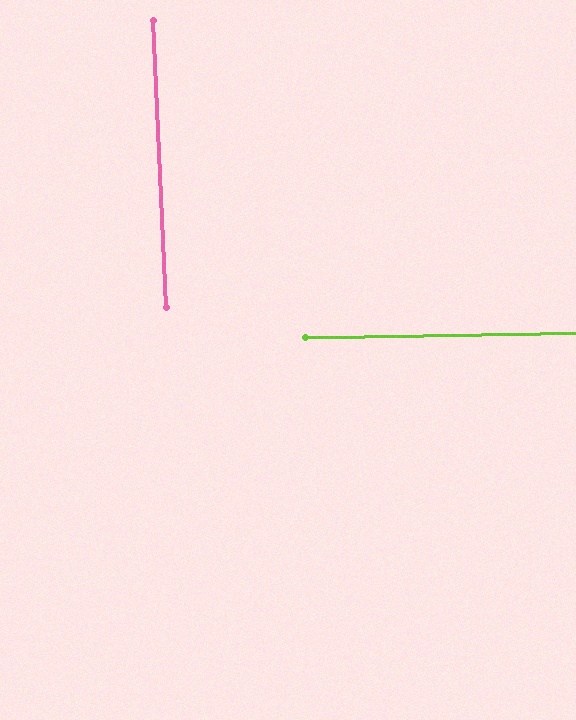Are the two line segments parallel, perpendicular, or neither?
Perpendicular — they meet at approximately 89°.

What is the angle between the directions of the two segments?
Approximately 89 degrees.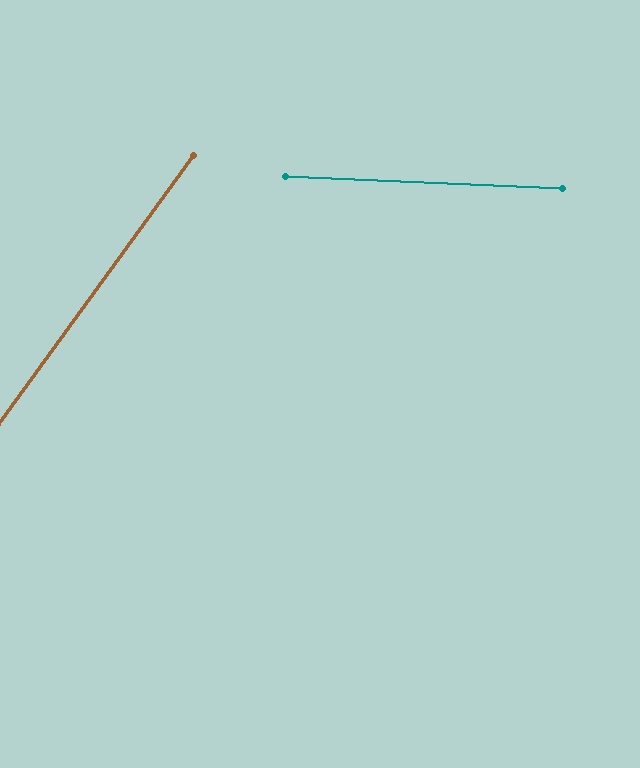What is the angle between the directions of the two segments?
Approximately 57 degrees.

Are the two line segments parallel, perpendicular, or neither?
Neither parallel nor perpendicular — they differ by about 57°.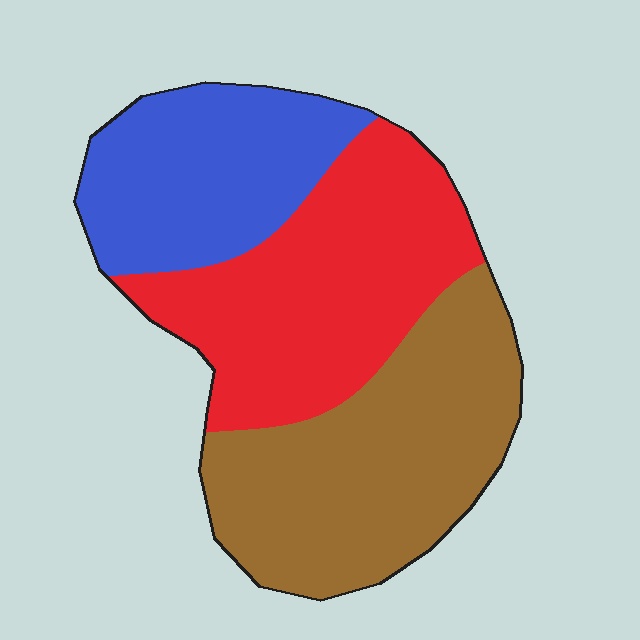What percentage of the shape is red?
Red covers around 35% of the shape.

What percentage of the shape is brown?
Brown takes up between a third and a half of the shape.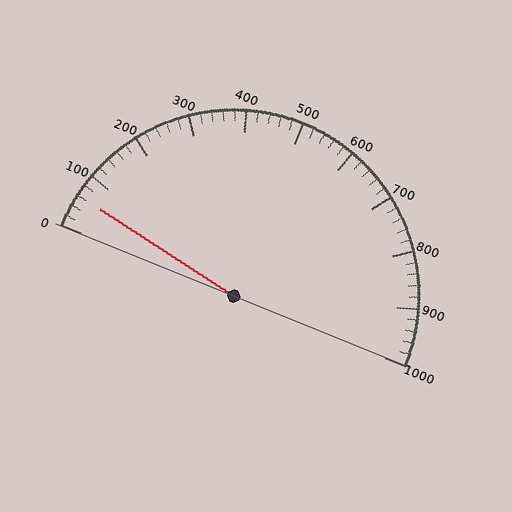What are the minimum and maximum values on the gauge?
The gauge ranges from 0 to 1000.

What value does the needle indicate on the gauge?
The needle indicates approximately 60.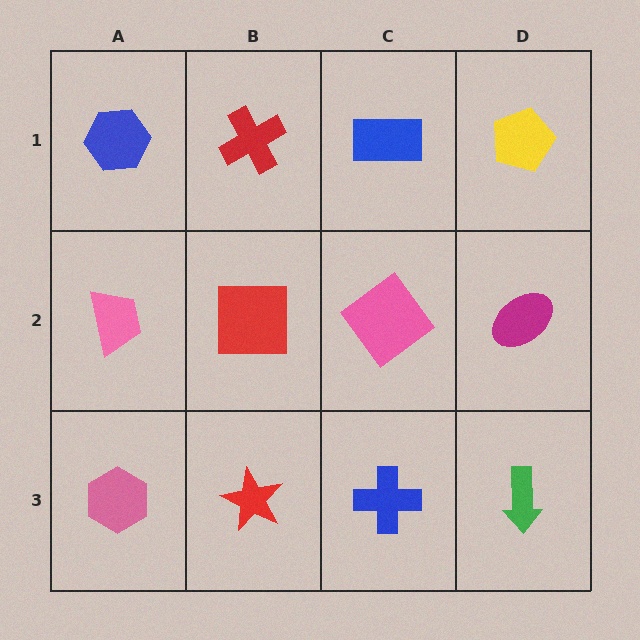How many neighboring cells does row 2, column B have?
4.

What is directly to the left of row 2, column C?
A red square.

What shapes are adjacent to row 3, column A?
A pink trapezoid (row 2, column A), a red star (row 3, column B).